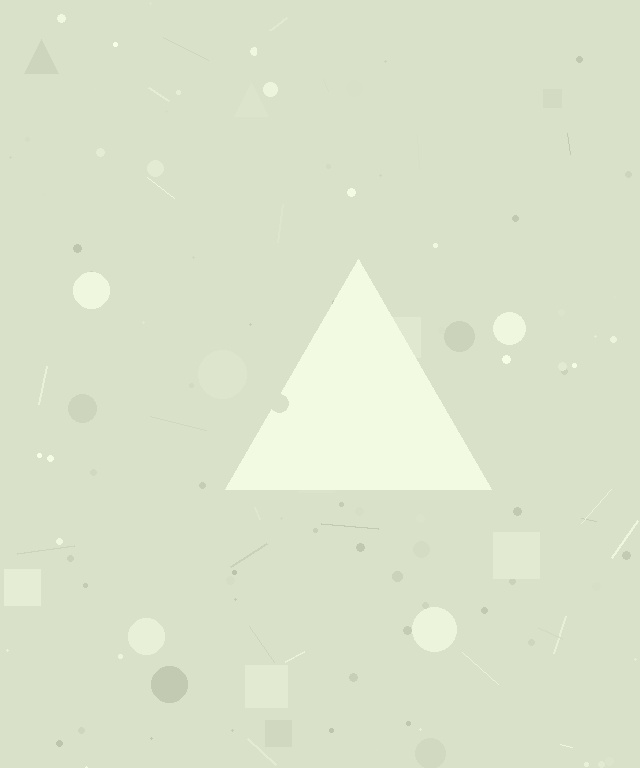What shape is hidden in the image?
A triangle is hidden in the image.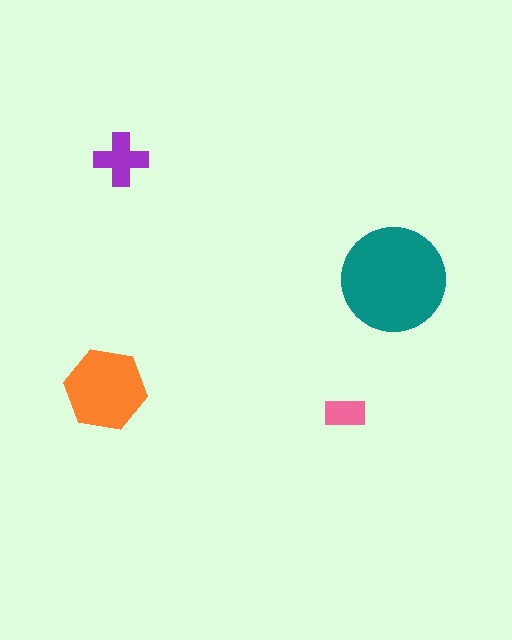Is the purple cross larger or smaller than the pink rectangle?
Larger.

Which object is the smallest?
The pink rectangle.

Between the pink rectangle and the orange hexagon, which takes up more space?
The orange hexagon.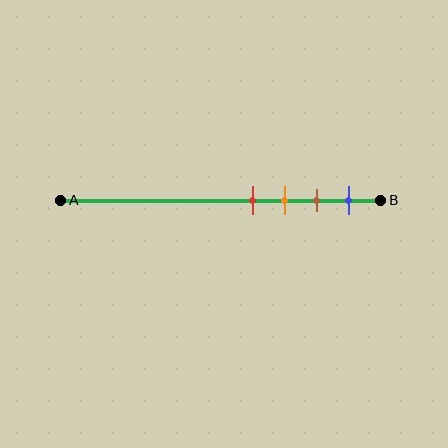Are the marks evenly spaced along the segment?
Yes, the marks are approximately evenly spaced.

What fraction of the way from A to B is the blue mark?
The blue mark is approximately 90% (0.9) of the way from A to B.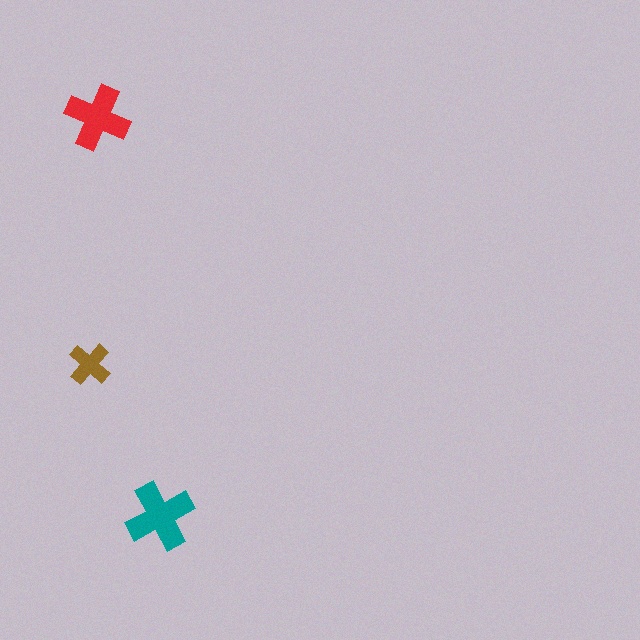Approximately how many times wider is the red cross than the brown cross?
About 1.5 times wider.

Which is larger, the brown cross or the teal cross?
The teal one.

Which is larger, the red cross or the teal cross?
The teal one.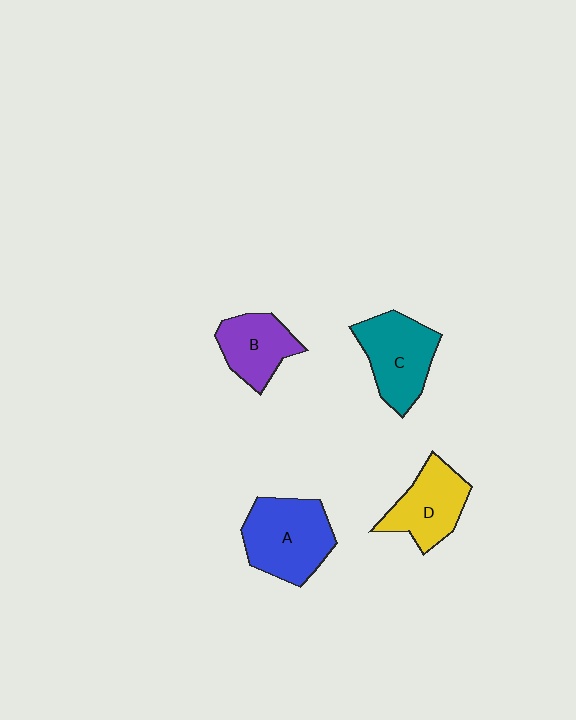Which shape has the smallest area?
Shape B (purple).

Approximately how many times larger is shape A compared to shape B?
Approximately 1.4 times.